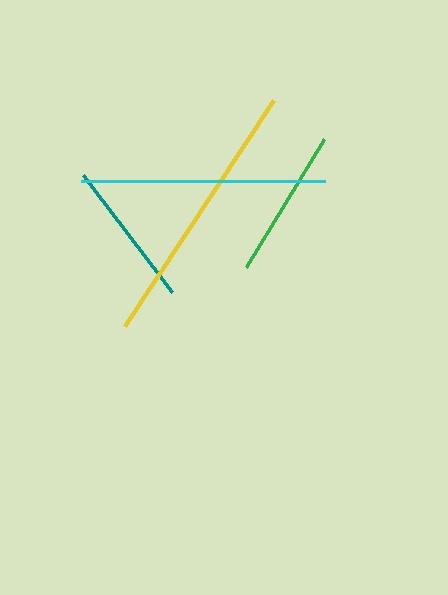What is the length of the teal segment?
The teal segment is approximately 146 pixels long.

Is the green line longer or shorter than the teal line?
The green line is longer than the teal line.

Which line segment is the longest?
The yellow line is the longest at approximately 270 pixels.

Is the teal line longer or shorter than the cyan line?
The cyan line is longer than the teal line.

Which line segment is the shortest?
The teal line is the shortest at approximately 146 pixels.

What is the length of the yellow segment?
The yellow segment is approximately 270 pixels long.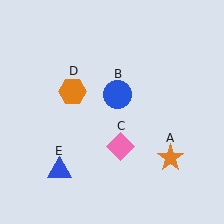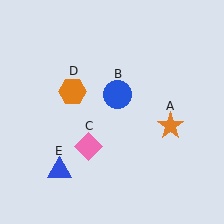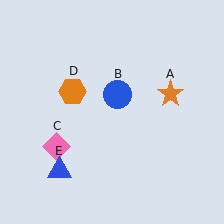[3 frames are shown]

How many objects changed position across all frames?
2 objects changed position: orange star (object A), pink diamond (object C).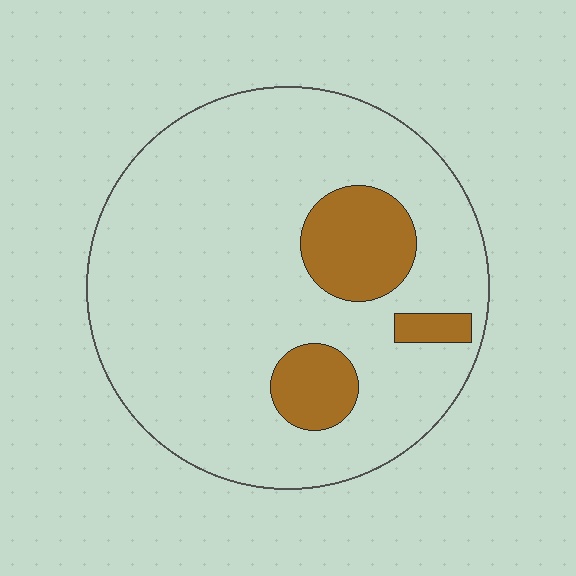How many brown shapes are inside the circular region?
3.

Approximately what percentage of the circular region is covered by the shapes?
Approximately 15%.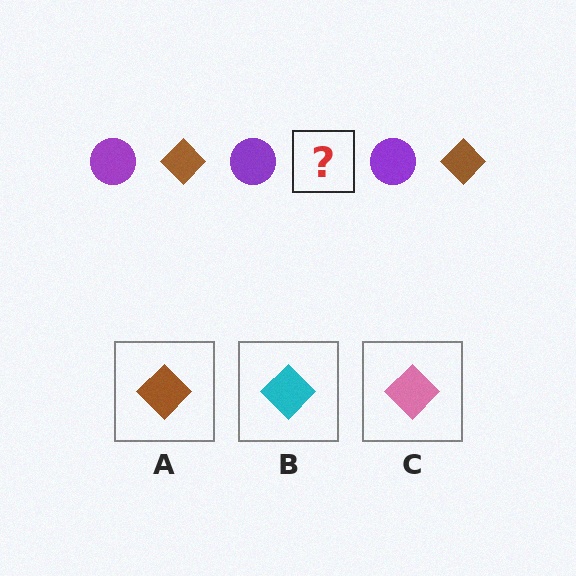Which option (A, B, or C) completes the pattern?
A.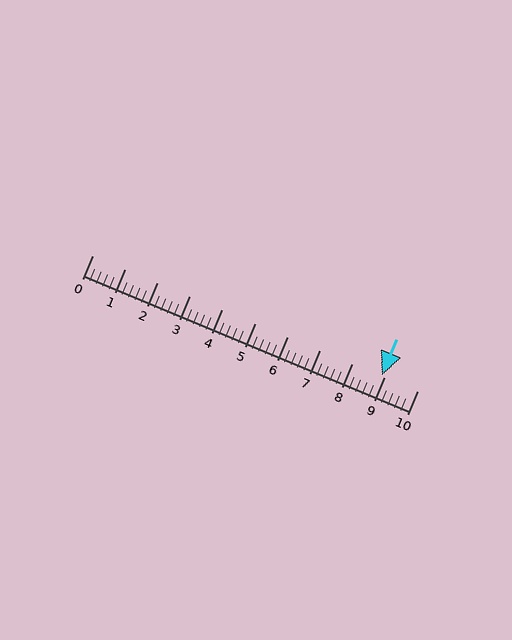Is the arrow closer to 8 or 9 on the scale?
The arrow is closer to 9.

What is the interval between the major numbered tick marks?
The major tick marks are spaced 1 units apart.